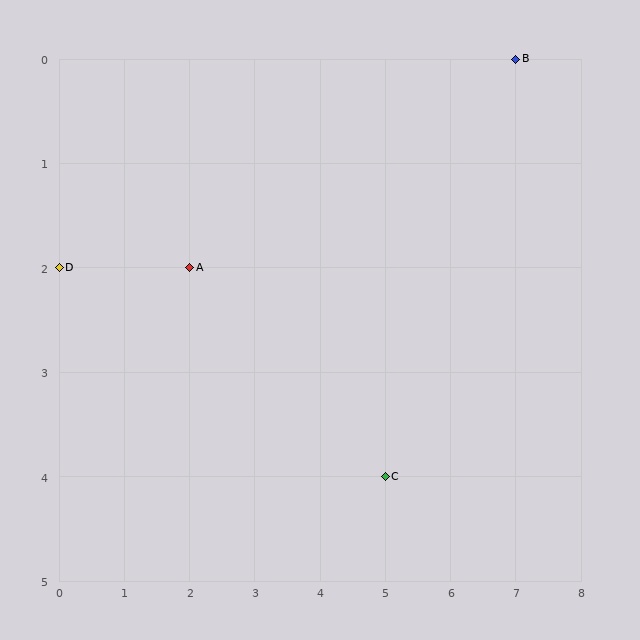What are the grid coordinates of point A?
Point A is at grid coordinates (2, 2).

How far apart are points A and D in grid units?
Points A and D are 2 columns apart.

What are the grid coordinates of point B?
Point B is at grid coordinates (7, 0).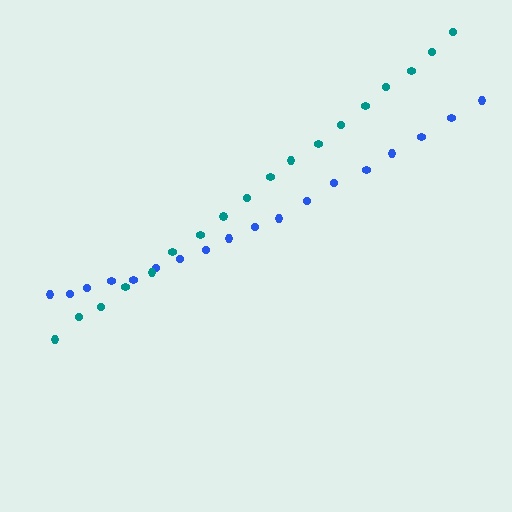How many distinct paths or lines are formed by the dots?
There are 2 distinct paths.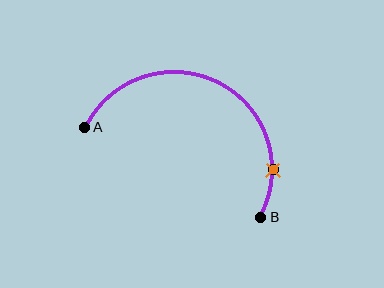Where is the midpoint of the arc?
The arc midpoint is the point on the curve farthest from the straight line joining A and B. It sits above that line.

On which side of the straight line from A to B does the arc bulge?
The arc bulges above the straight line connecting A and B.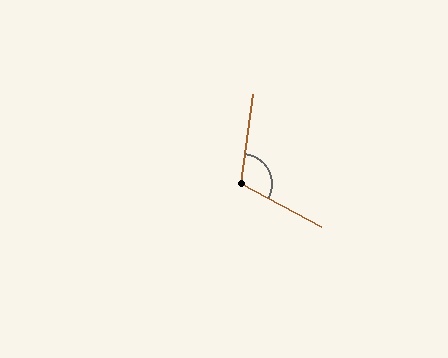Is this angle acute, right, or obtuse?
It is obtuse.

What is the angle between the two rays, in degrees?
Approximately 110 degrees.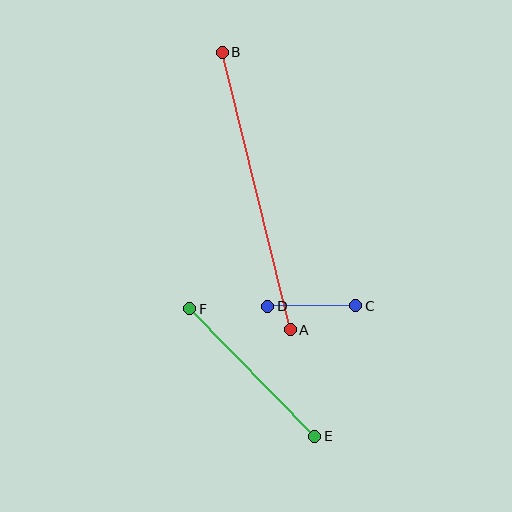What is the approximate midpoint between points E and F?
The midpoint is at approximately (252, 372) pixels.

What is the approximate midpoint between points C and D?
The midpoint is at approximately (312, 306) pixels.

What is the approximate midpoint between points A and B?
The midpoint is at approximately (256, 191) pixels.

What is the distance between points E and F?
The distance is approximately 179 pixels.